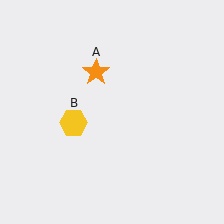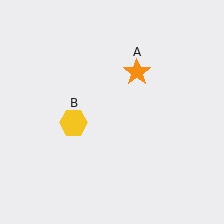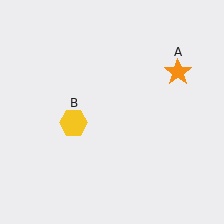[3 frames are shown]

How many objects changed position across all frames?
1 object changed position: orange star (object A).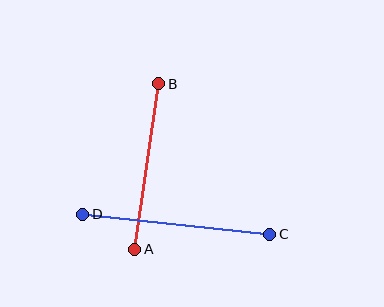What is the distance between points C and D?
The distance is approximately 188 pixels.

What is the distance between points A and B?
The distance is approximately 167 pixels.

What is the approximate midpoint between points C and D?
The midpoint is at approximately (176, 224) pixels.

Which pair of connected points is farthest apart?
Points C and D are farthest apart.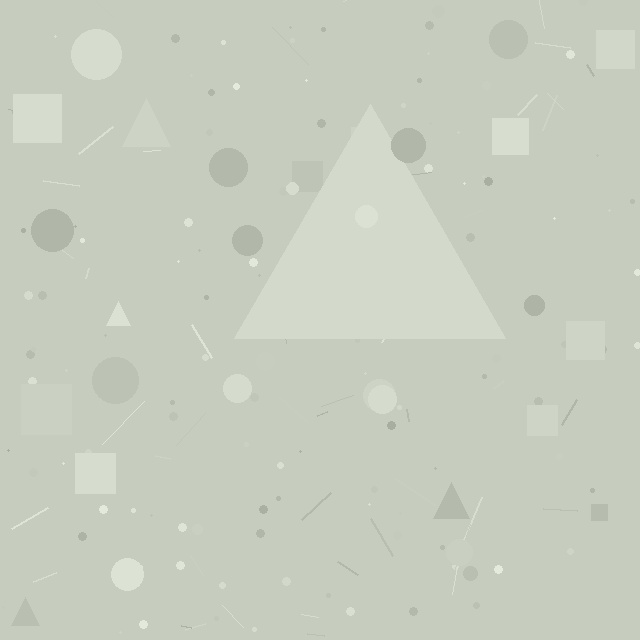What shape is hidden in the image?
A triangle is hidden in the image.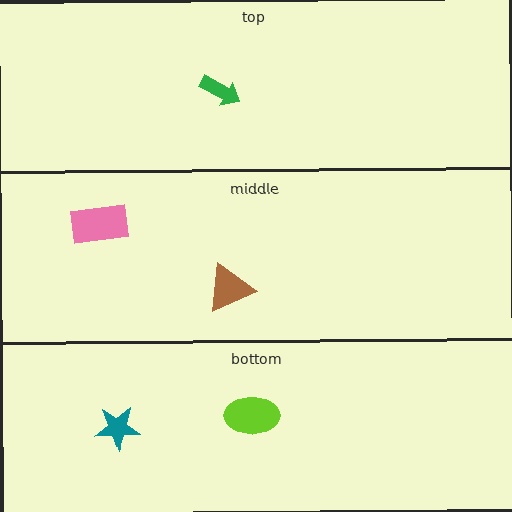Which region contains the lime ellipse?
The bottom region.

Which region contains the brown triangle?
The middle region.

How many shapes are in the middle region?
2.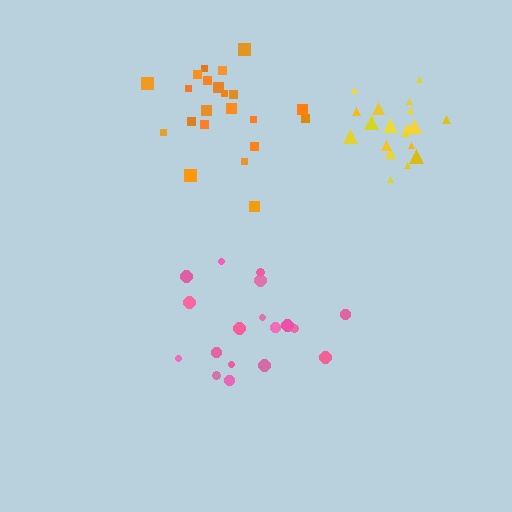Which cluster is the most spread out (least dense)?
Pink.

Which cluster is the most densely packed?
Yellow.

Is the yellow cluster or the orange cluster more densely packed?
Yellow.